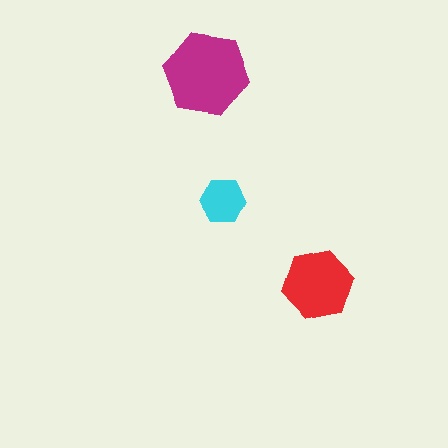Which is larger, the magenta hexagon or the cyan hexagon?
The magenta one.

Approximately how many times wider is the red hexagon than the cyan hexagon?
About 1.5 times wider.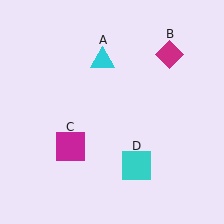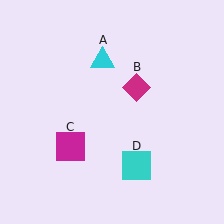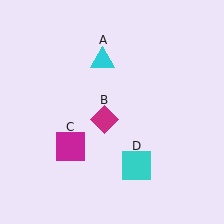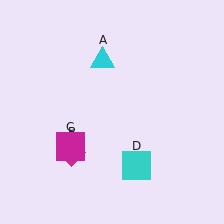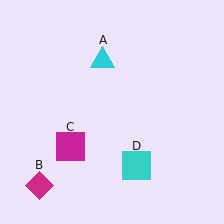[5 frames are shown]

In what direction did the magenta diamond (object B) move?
The magenta diamond (object B) moved down and to the left.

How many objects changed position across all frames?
1 object changed position: magenta diamond (object B).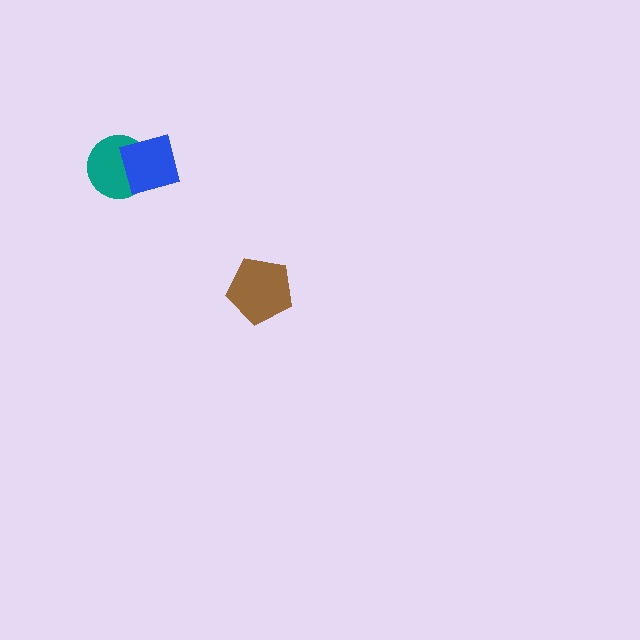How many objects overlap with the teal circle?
1 object overlaps with the teal circle.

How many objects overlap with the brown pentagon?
0 objects overlap with the brown pentagon.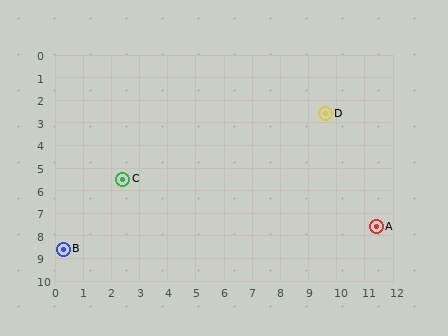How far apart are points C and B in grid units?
Points C and B are about 3.7 grid units apart.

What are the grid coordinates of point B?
Point B is at approximately (0.3, 8.6).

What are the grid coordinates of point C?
Point C is at approximately (2.4, 5.5).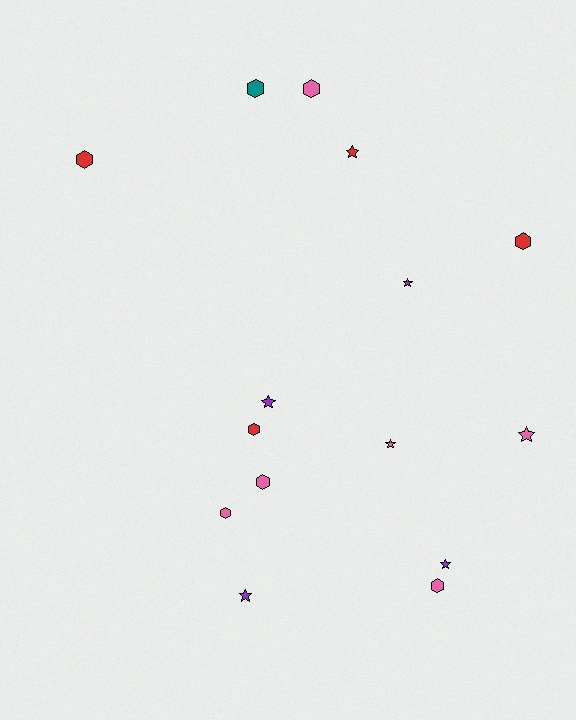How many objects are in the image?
There are 15 objects.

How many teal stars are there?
There are no teal stars.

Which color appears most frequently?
Pink, with 6 objects.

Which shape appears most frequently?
Hexagon, with 8 objects.